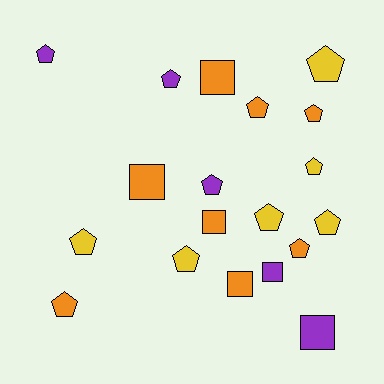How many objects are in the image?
There are 19 objects.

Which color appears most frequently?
Orange, with 8 objects.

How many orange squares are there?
There are 4 orange squares.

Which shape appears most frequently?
Pentagon, with 13 objects.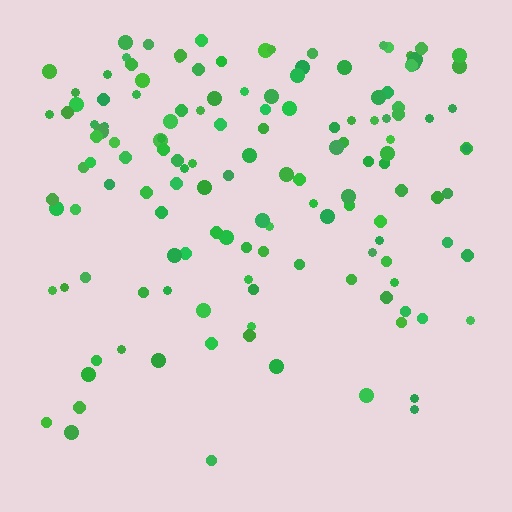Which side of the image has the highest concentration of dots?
The top.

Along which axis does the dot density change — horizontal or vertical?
Vertical.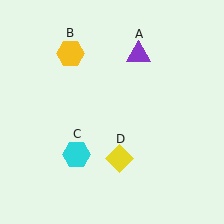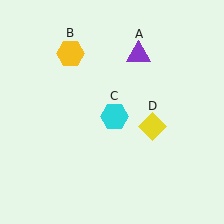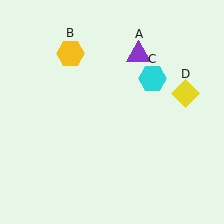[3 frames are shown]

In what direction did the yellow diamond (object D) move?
The yellow diamond (object D) moved up and to the right.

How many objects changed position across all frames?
2 objects changed position: cyan hexagon (object C), yellow diamond (object D).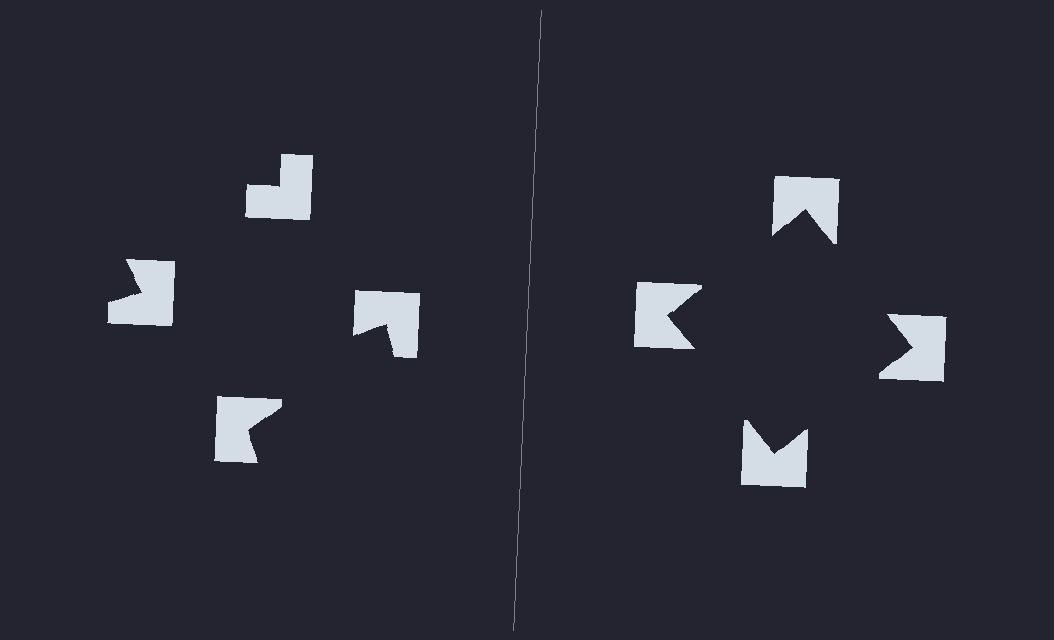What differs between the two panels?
The notched squares are positioned identically on both sides; only the wedge orientations differ. On the right they align to a square; on the left they are misaligned.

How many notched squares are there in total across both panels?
8 — 4 on each side.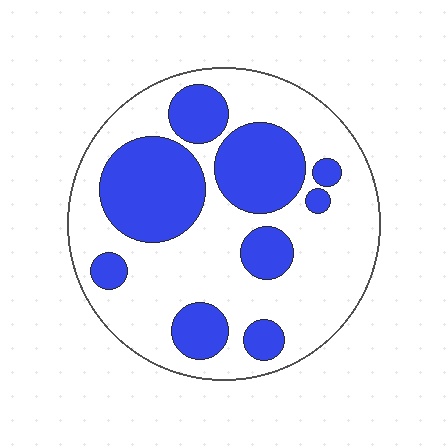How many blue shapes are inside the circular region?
9.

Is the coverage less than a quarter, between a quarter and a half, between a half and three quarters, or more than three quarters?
Between a quarter and a half.